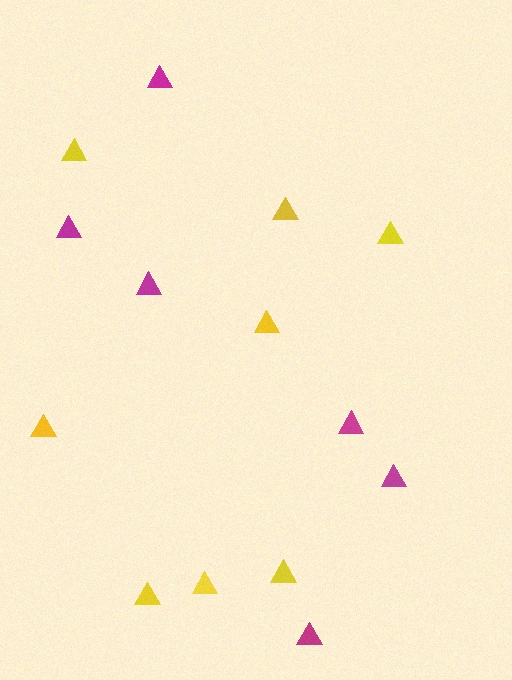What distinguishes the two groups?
There are 2 groups: one group of magenta triangles (6) and one group of yellow triangles (8).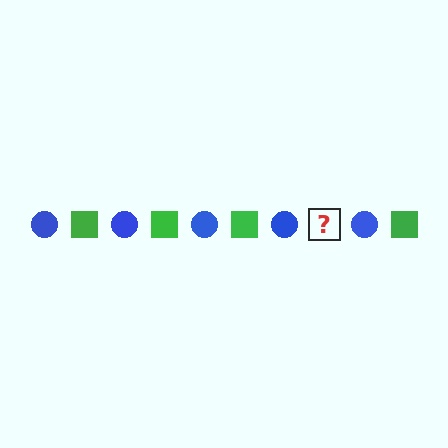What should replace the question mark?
The question mark should be replaced with a green square.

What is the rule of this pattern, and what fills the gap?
The rule is that the pattern alternates between blue circle and green square. The gap should be filled with a green square.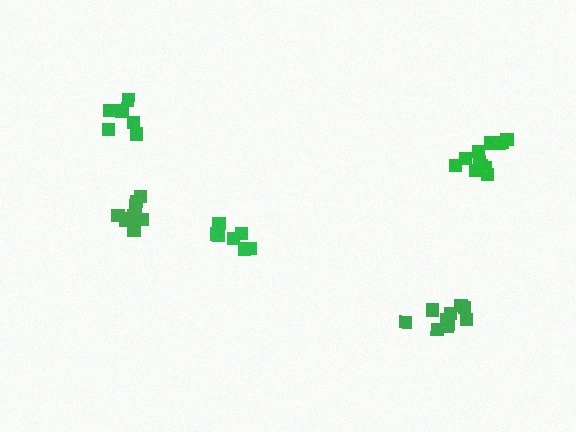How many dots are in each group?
Group 1: 7 dots, Group 2: 7 dots, Group 3: 9 dots, Group 4: 11 dots, Group 5: 12 dots (46 total).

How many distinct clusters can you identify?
There are 5 distinct clusters.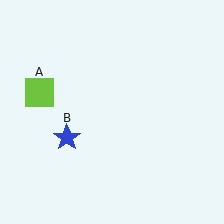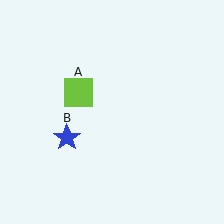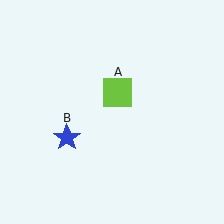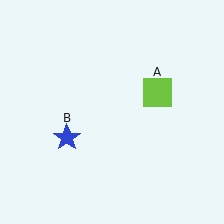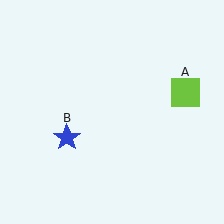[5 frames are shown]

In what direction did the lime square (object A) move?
The lime square (object A) moved right.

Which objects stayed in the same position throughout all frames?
Blue star (object B) remained stationary.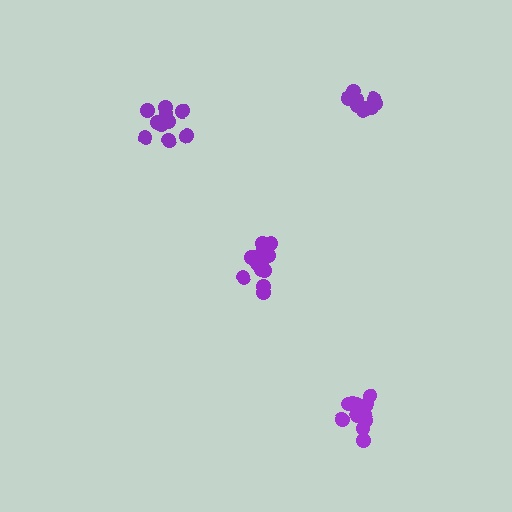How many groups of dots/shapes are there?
There are 4 groups.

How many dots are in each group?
Group 1: 10 dots, Group 2: 10 dots, Group 3: 12 dots, Group 4: 15 dots (47 total).